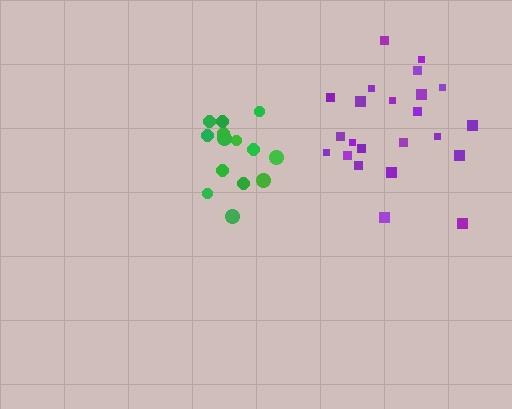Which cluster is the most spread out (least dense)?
Purple.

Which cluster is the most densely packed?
Green.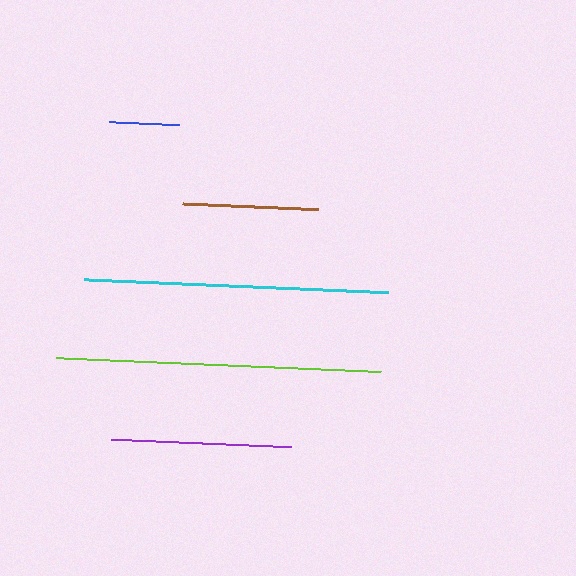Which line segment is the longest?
The lime line is the longest at approximately 325 pixels.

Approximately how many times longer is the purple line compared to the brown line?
The purple line is approximately 1.3 times the length of the brown line.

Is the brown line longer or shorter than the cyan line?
The cyan line is longer than the brown line.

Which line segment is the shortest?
The blue line is the shortest at approximately 71 pixels.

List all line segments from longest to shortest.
From longest to shortest: lime, cyan, purple, brown, blue.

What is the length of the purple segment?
The purple segment is approximately 180 pixels long.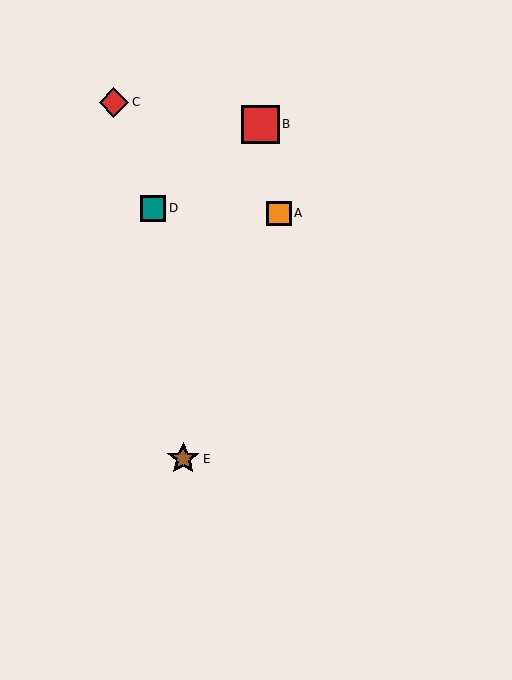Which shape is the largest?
The red square (labeled B) is the largest.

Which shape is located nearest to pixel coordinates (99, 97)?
The red diamond (labeled C) at (114, 102) is nearest to that location.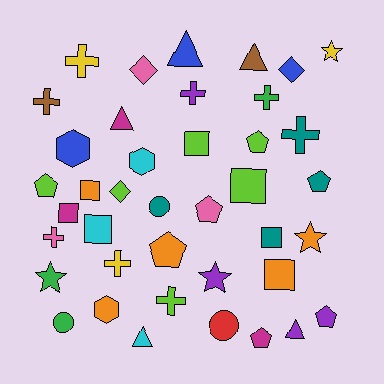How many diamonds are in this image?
There are 3 diamonds.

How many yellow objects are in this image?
There are 3 yellow objects.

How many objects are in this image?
There are 40 objects.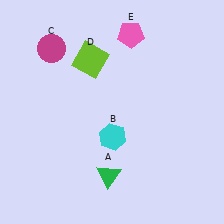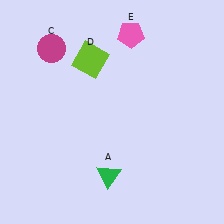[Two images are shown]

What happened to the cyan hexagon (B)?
The cyan hexagon (B) was removed in Image 2. It was in the bottom-right area of Image 1.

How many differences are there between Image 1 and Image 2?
There is 1 difference between the two images.